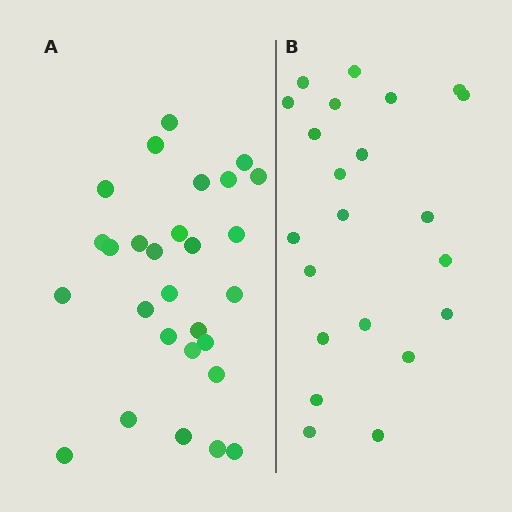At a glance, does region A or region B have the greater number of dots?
Region A (the left region) has more dots.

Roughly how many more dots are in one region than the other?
Region A has about 6 more dots than region B.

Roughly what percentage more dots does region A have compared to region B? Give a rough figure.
About 25% more.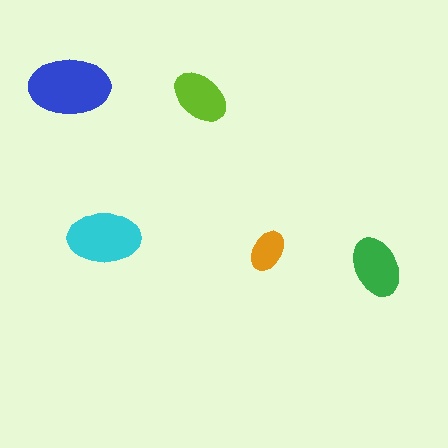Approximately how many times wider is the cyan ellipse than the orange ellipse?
About 1.5 times wider.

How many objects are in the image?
There are 5 objects in the image.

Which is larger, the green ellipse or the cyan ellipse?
The cyan one.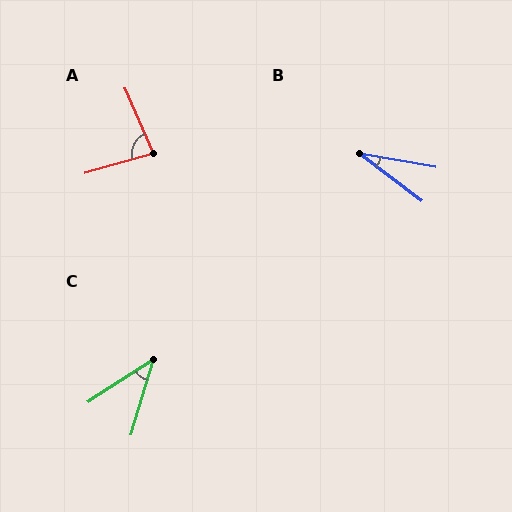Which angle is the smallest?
B, at approximately 27 degrees.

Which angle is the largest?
A, at approximately 82 degrees.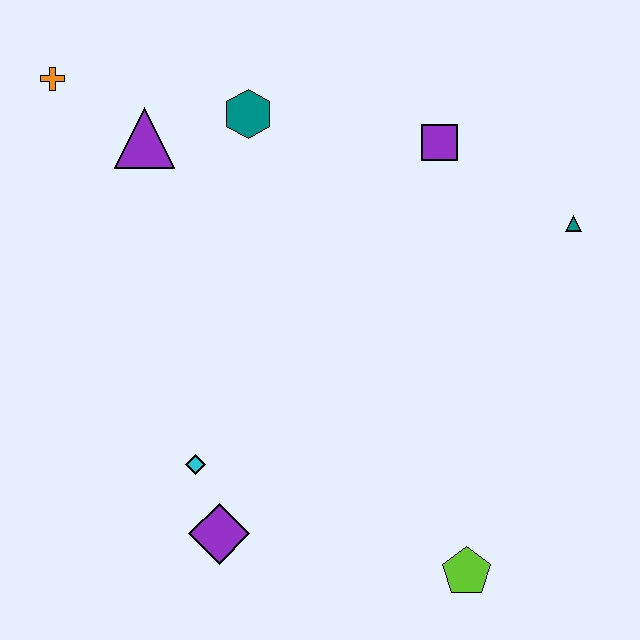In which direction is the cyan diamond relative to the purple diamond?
The cyan diamond is above the purple diamond.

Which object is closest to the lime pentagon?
The purple diamond is closest to the lime pentagon.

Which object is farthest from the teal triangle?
The orange cross is farthest from the teal triangle.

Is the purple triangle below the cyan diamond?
No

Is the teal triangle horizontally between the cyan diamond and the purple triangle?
No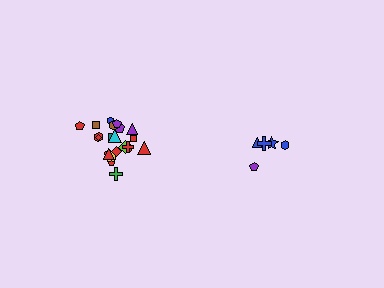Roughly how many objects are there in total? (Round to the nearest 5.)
Roughly 25 objects in total.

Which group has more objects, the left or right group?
The left group.